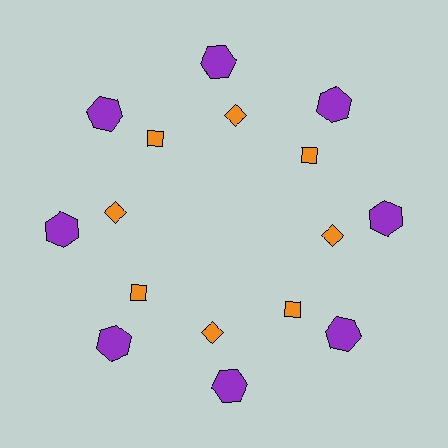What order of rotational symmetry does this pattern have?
This pattern has 8-fold rotational symmetry.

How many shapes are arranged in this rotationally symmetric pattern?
There are 16 shapes, arranged in 8 groups of 2.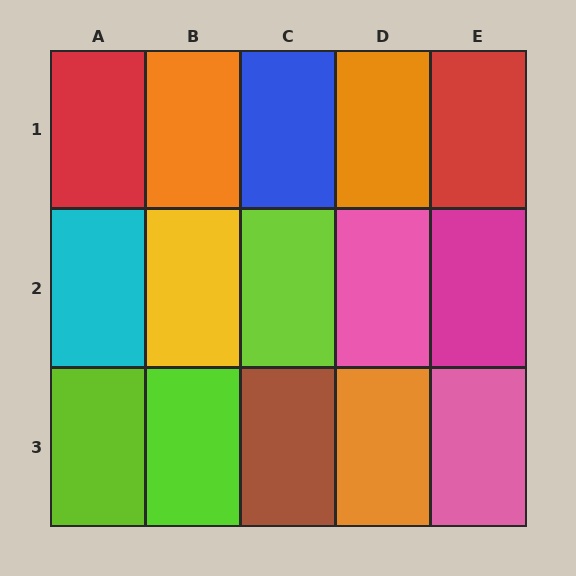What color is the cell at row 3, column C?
Brown.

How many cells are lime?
3 cells are lime.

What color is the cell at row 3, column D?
Orange.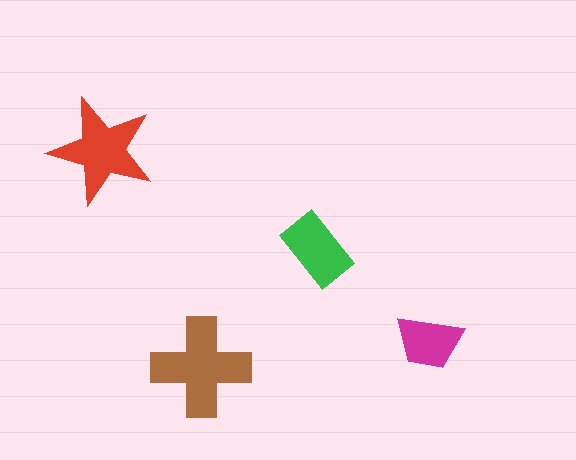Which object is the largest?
The brown cross.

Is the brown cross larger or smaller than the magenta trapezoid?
Larger.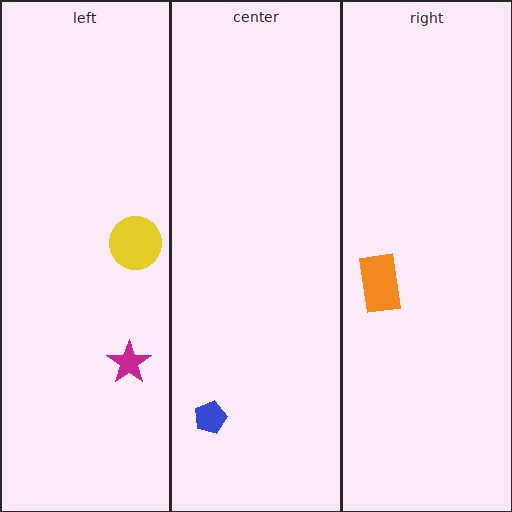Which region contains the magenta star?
The left region.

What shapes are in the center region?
The blue pentagon.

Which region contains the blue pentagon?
The center region.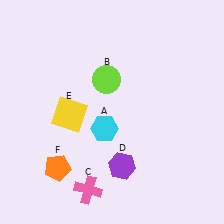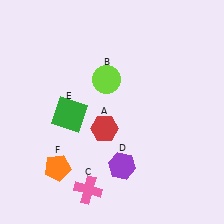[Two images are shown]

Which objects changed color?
A changed from cyan to red. E changed from yellow to green.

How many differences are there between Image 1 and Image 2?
There are 2 differences between the two images.